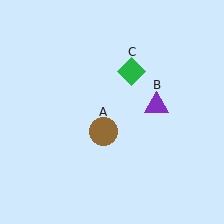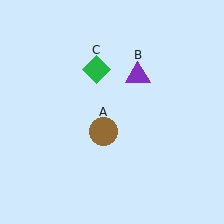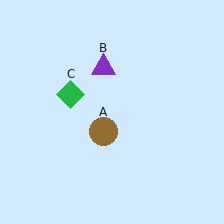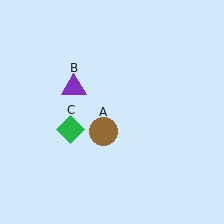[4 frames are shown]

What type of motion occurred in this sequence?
The purple triangle (object B), green diamond (object C) rotated counterclockwise around the center of the scene.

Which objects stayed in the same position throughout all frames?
Brown circle (object A) remained stationary.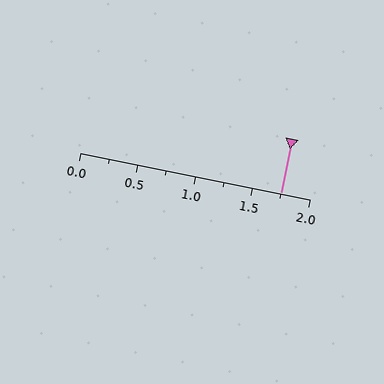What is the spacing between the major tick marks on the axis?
The major ticks are spaced 0.5 apart.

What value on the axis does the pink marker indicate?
The marker indicates approximately 1.75.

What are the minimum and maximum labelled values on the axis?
The axis runs from 0.0 to 2.0.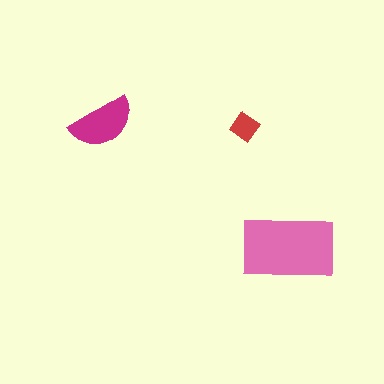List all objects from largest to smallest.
The pink rectangle, the magenta semicircle, the red diamond.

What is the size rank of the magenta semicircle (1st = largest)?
2nd.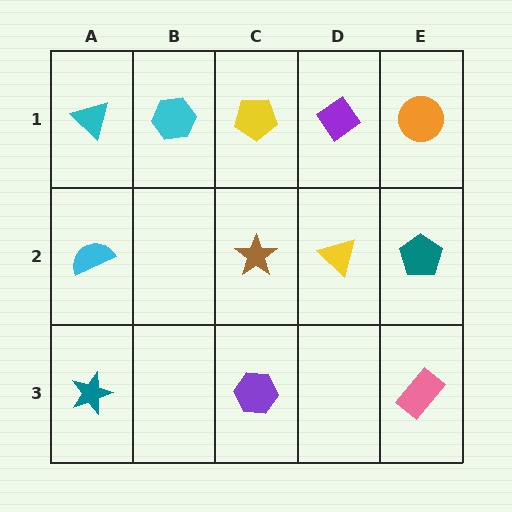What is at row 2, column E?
A teal pentagon.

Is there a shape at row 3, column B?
No, that cell is empty.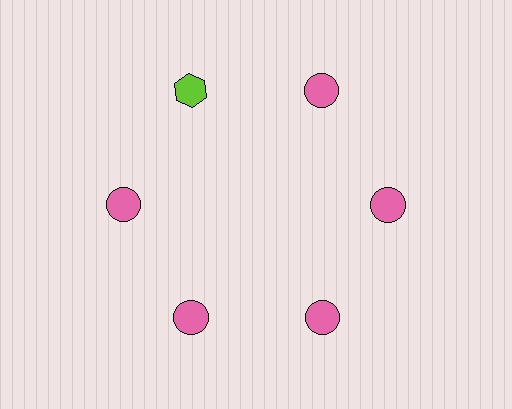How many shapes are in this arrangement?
There are 6 shapes arranged in a ring pattern.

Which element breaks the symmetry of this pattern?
The lime hexagon at roughly the 11 o'clock position breaks the symmetry. All other shapes are pink circles.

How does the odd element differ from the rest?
It differs in both color (lime instead of pink) and shape (hexagon instead of circle).